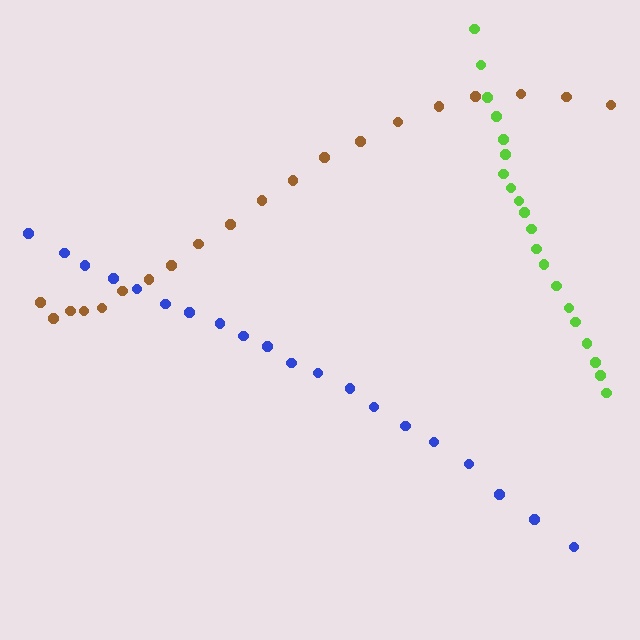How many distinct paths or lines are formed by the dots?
There are 3 distinct paths.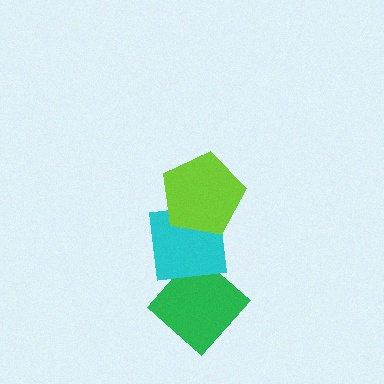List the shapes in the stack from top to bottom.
From top to bottom: the lime pentagon, the cyan square, the green diamond.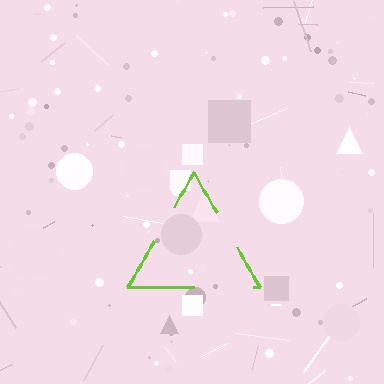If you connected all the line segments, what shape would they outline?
They would outline a triangle.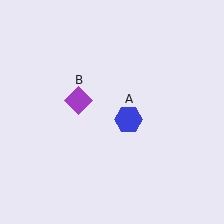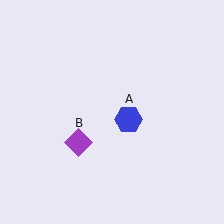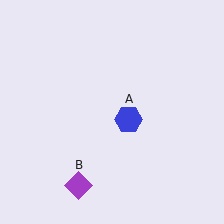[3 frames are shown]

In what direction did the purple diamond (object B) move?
The purple diamond (object B) moved down.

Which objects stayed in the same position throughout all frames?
Blue hexagon (object A) remained stationary.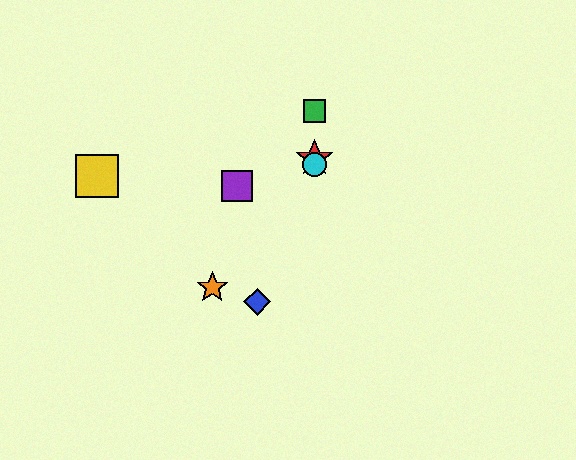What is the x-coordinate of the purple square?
The purple square is at x≈237.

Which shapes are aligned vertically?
The red star, the green square, the cyan circle are aligned vertically.